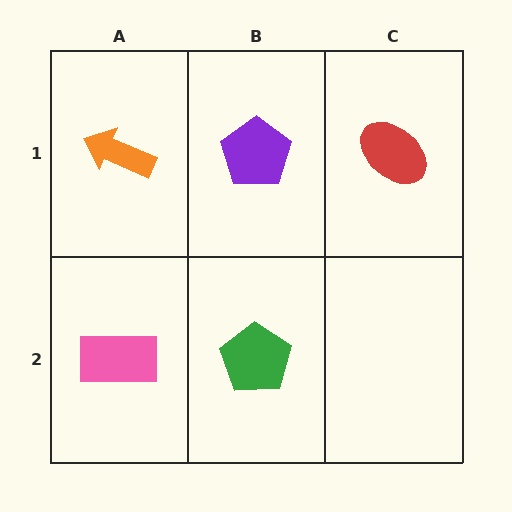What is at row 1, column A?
An orange arrow.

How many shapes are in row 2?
2 shapes.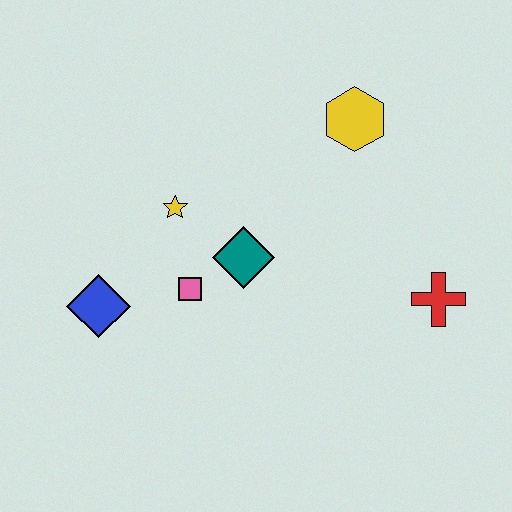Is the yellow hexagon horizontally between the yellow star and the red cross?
Yes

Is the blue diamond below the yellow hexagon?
Yes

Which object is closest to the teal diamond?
The pink square is closest to the teal diamond.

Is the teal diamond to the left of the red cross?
Yes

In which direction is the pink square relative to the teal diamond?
The pink square is to the left of the teal diamond.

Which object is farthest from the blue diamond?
The red cross is farthest from the blue diamond.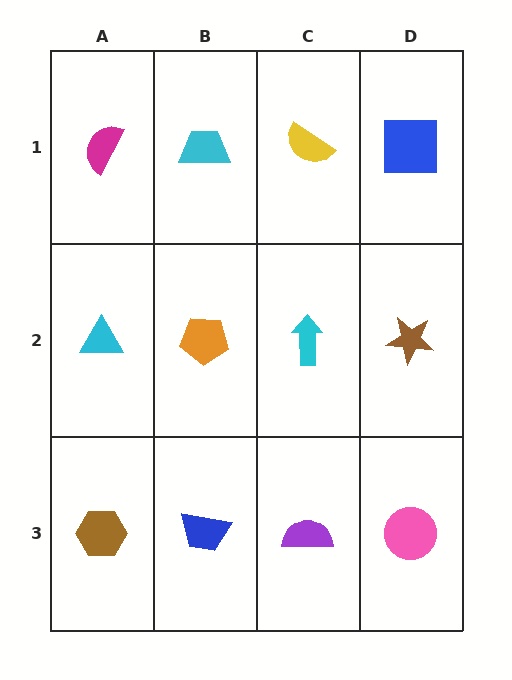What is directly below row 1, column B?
An orange pentagon.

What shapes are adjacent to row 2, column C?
A yellow semicircle (row 1, column C), a purple semicircle (row 3, column C), an orange pentagon (row 2, column B), a brown star (row 2, column D).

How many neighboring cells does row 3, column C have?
3.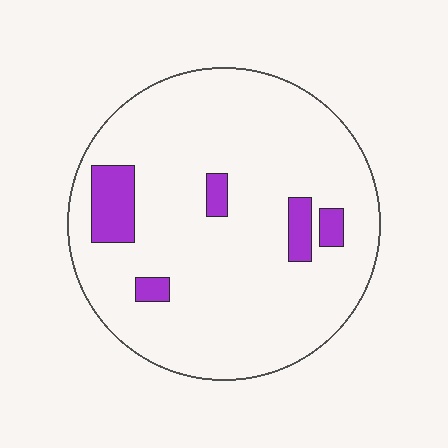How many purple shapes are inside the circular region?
5.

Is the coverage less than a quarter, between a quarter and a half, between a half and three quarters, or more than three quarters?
Less than a quarter.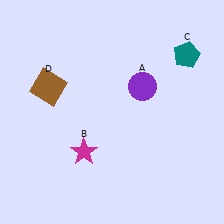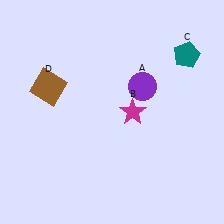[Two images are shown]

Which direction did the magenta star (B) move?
The magenta star (B) moved right.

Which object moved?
The magenta star (B) moved right.